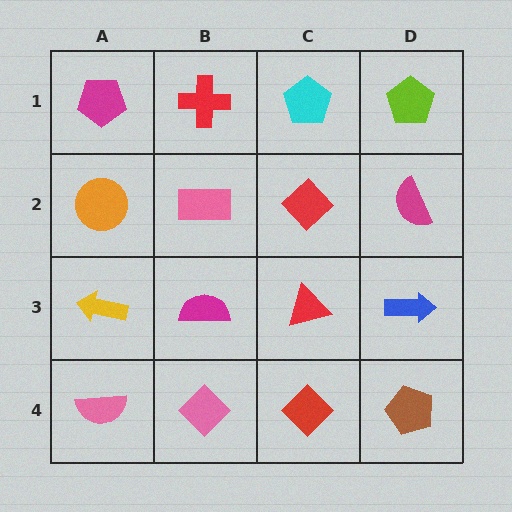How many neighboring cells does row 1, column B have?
3.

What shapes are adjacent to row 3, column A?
An orange circle (row 2, column A), a pink semicircle (row 4, column A), a magenta semicircle (row 3, column B).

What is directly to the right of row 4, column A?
A pink diamond.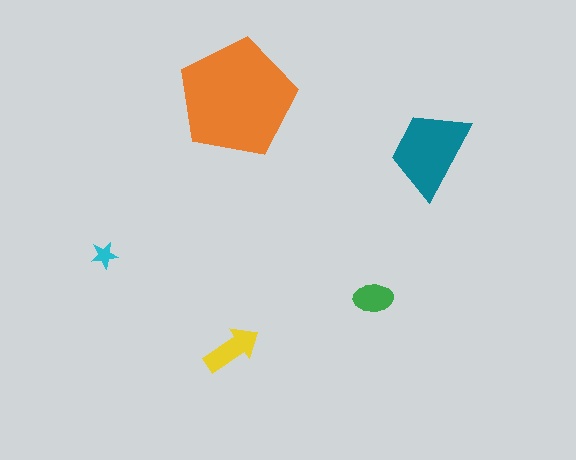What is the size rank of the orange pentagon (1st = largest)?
1st.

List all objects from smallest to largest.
The cyan star, the green ellipse, the yellow arrow, the teal trapezoid, the orange pentagon.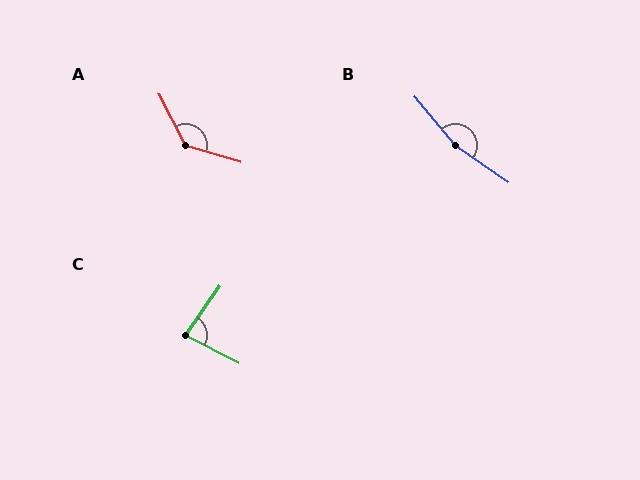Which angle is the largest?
B, at approximately 165 degrees.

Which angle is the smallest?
C, at approximately 82 degrees.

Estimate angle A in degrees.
Approximately 133 degrees.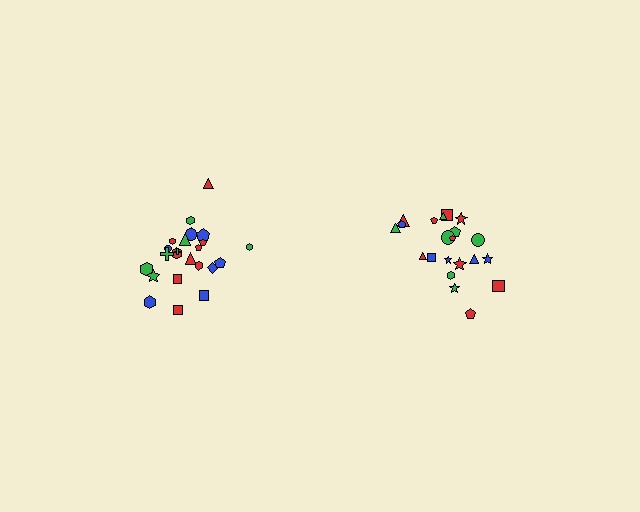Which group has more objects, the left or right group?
The left group.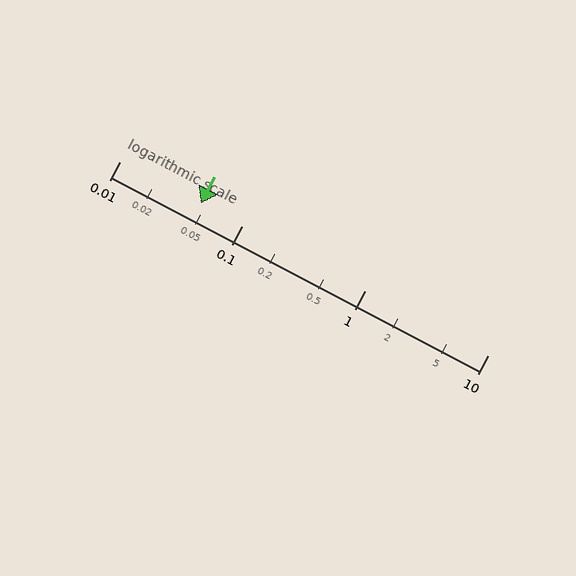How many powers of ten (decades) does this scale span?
The scale spans 3 decades, from 0.01 to 10.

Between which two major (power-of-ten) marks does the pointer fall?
The pointer is between 0.01 and 0.1.